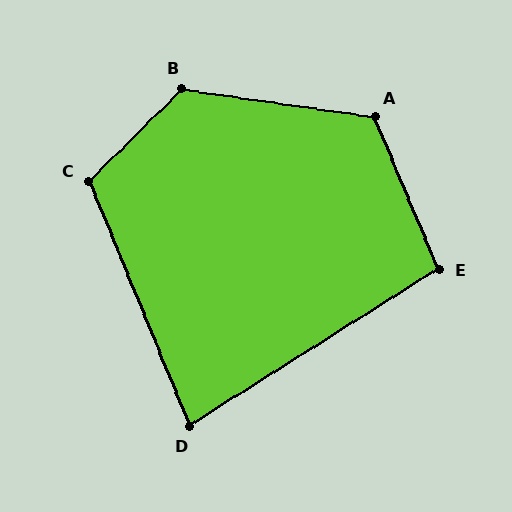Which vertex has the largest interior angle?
B, at approximately 127 degrees.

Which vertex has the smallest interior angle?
D, at approximately 80 degrees.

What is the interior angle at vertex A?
Approximately 121 degrees (obtuse).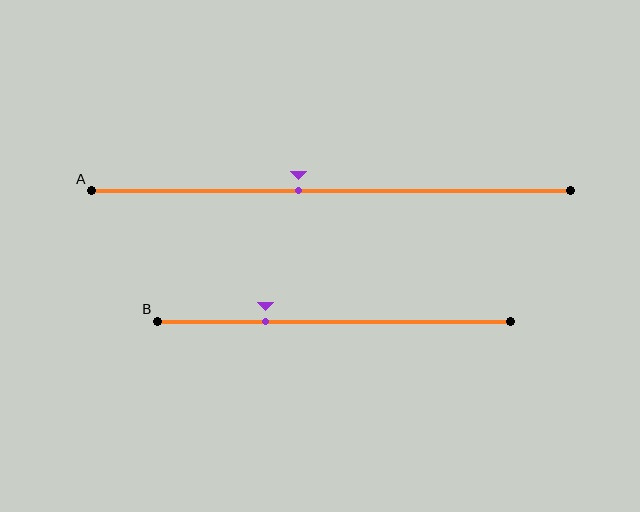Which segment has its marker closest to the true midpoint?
Segment A has its marker closest to the true midpoint.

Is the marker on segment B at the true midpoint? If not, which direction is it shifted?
No, the marker on segment B is shifted to the left by about 19% of the segment length.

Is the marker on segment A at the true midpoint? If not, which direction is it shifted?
No, the marker on segment A is shifted to the left by about 7% of the segment length.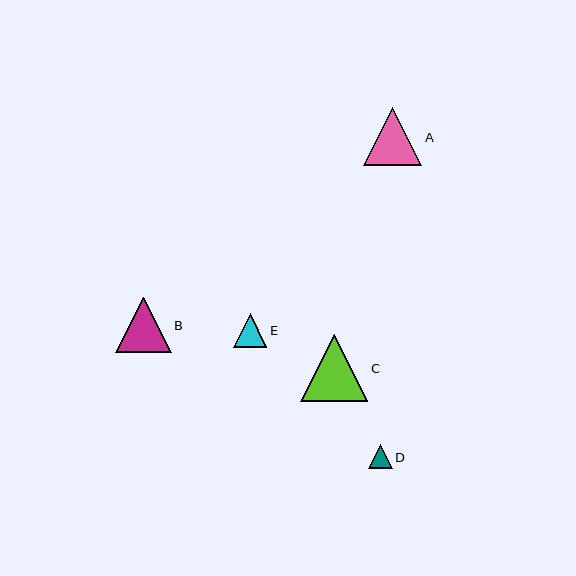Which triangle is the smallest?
Triangle D is the smallest with a size of approximately 23 pixels.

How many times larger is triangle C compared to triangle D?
Triangle C is approximately 2.9 times the size of triangle D.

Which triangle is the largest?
Triangle C is the largest with a size of approximately 67 pixels.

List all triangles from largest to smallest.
From largest to smallest: C, A, B, E, D.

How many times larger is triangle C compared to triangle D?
Triangle C is approximately 2.9 times the size of triangle D.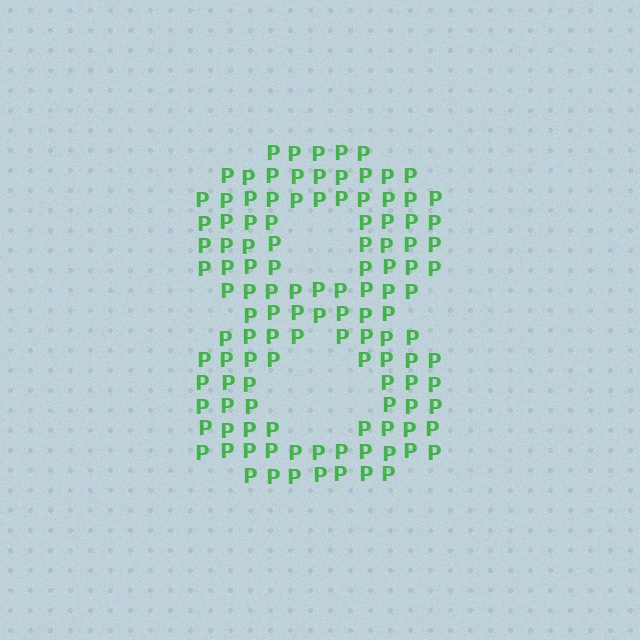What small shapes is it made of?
It is made of small letter P's.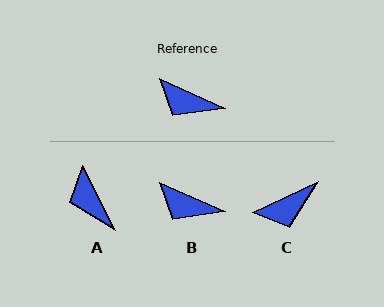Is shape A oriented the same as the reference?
No, it is off by about 39 degrees.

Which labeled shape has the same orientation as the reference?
B.